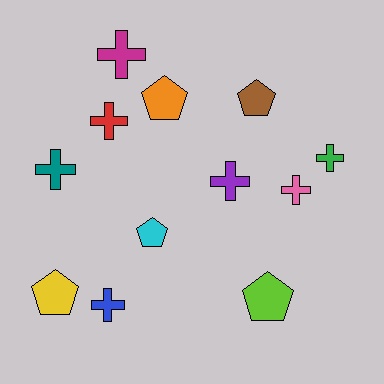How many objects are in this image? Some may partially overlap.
There are 12 objects.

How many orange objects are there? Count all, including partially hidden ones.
There is 1 orange object.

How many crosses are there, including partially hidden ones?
There are 7 crosses.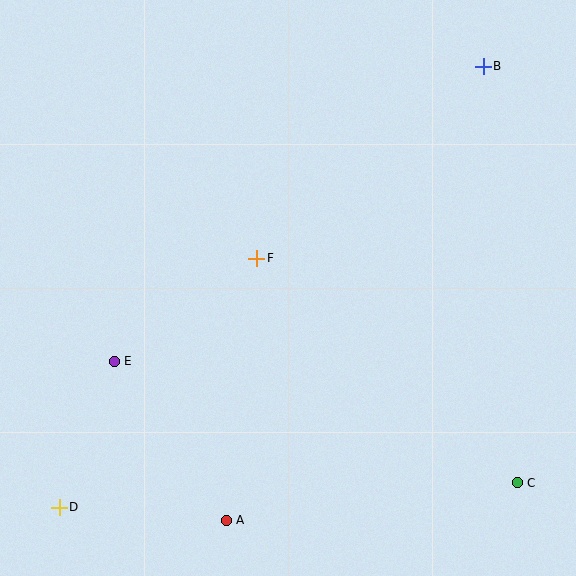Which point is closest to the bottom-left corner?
Point D is closest to the bottom-left corner.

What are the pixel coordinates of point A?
Point A is at (226, 520).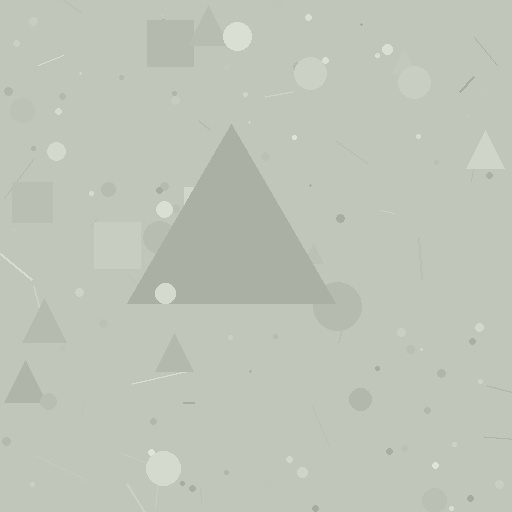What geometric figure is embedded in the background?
A triangle is embedded in the background.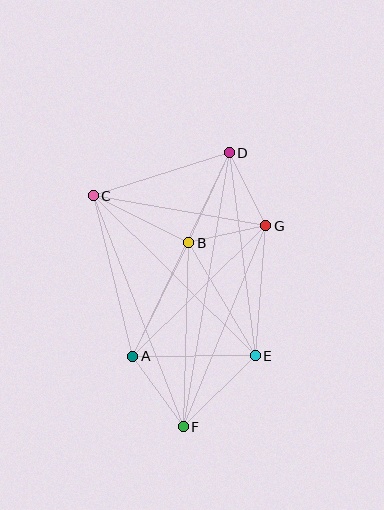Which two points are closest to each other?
Points B and G are closest to each other.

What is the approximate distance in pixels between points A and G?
The distance between A and G is approximately 186 pixels.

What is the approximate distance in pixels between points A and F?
The distance between A and F is approximately 87 pixels.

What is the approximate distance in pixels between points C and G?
The distance between C and G is approximately 176 pixels.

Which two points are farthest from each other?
Points D and F are farthest from each other.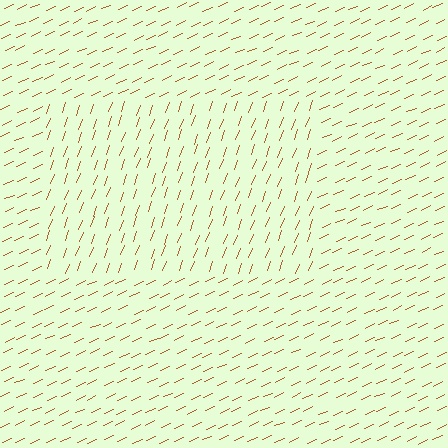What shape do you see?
I see a rectangle.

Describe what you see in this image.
The image is filled with small brown line segments. A rectangle region in the image has lines oriented differently from the surrounding lines, creating a visible texture boundary.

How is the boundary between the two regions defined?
The boundary is defined purely by a change in line orientation (approximately 45 degrees difference). All lines are the same color and thickness.